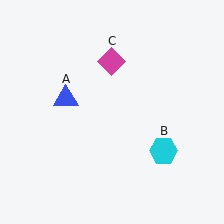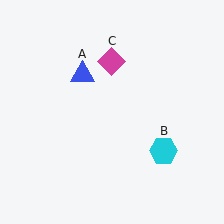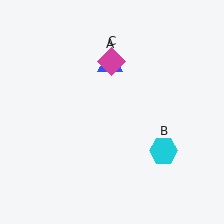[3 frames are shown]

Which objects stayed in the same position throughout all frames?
Cyan hexagon (object B) and magenta diamond (object C) remained stationary.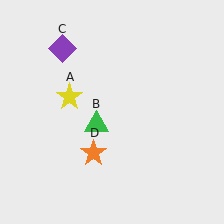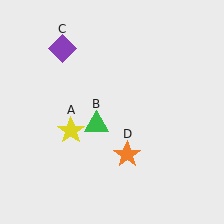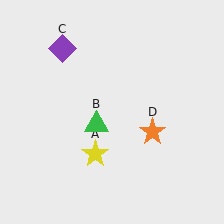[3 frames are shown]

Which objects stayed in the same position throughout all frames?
Green triangle (object B) and purple diamond (object C) remained stationary.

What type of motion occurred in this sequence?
The yellow star (object A), orange star (object D) rotated counterclockwise around the center of the scene.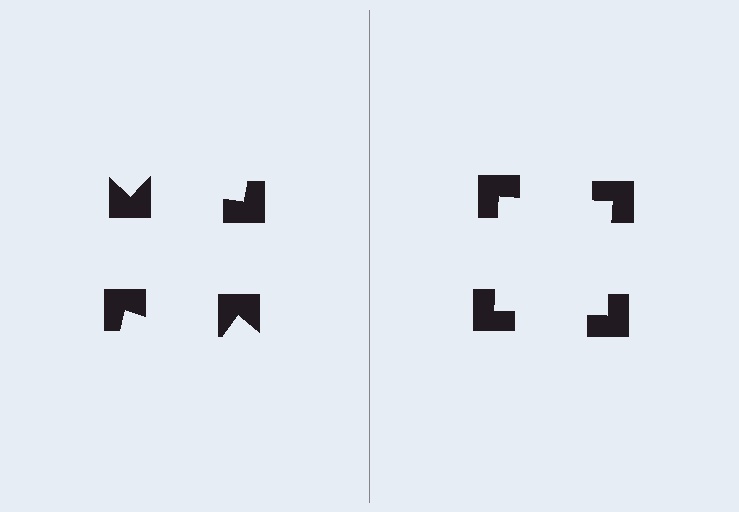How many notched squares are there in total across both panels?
8 — 4 on each side.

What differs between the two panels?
The notched squares are positioned identically on both sides; only the wedge orientations differ. On the right they align to a square; on the left they are misaligned.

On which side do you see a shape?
An illusory square appears on the right side. On the left side the wedge cuts are rotated, so no coherent shape forms.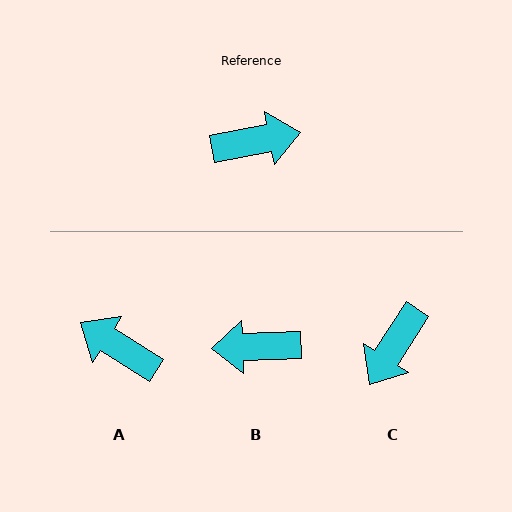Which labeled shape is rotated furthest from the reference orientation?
B, about 171 degrees away.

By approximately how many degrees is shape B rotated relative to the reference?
Approximately 171 degrees counter-clockwise.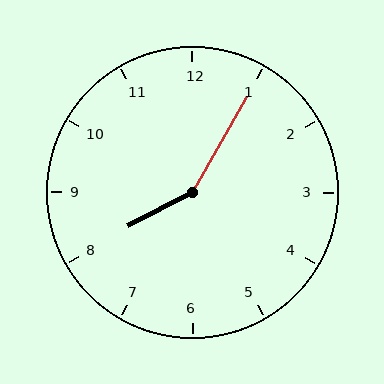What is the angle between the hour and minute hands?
Approximately 148 degrees.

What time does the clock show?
8:05.